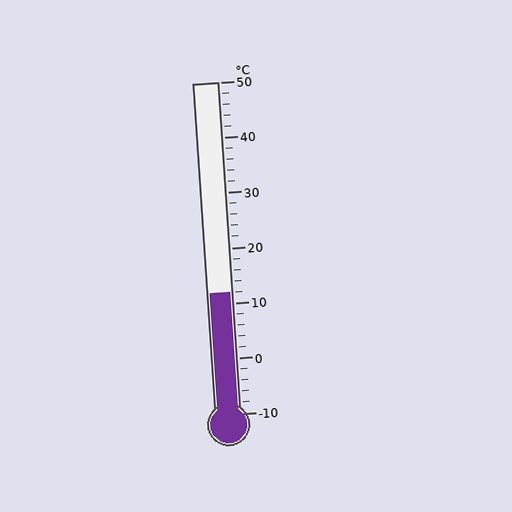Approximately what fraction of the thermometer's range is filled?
The thermometer is filled to approximately 35% of its range.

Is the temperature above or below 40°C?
The temperature is below 40°C.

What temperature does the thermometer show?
The thermometer shows approximately 12°C.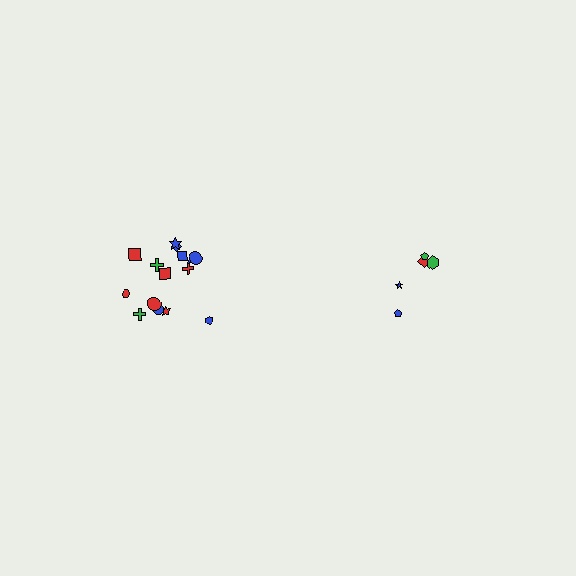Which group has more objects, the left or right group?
The left group.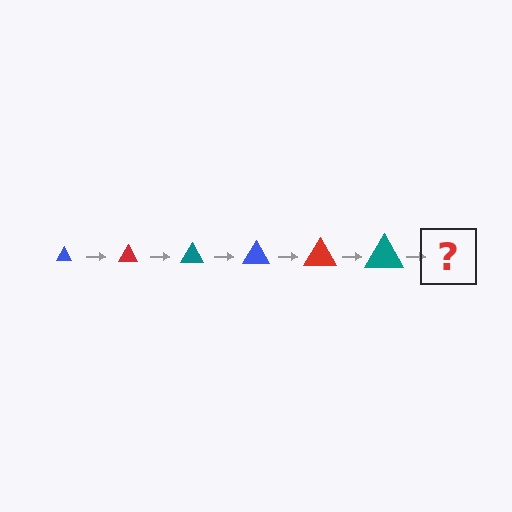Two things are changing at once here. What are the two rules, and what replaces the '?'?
The two rules are that the triangle grows larger each step and the color cycles through blue, red, and teal. The '?' should be a blue triangle, larger than the previous one.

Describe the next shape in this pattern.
It should be a blue triangle, larger than the previous one.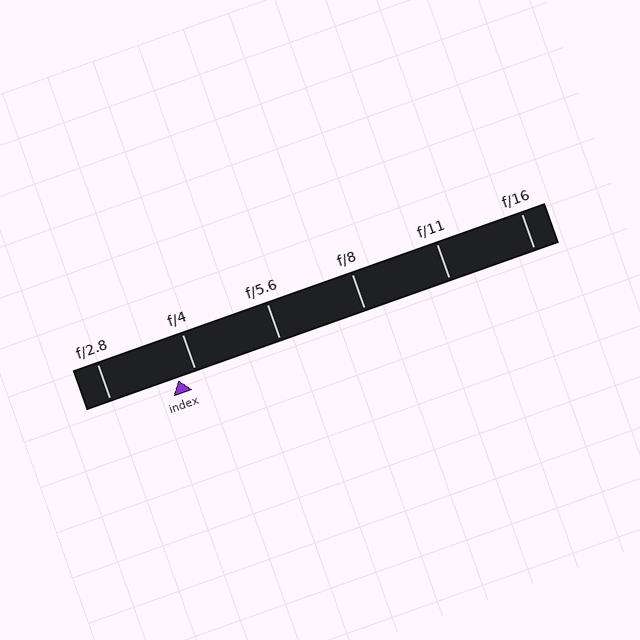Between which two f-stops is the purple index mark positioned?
The index mark is between f/2.8 and f/4.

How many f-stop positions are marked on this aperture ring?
There are 6 f-stop positions marked.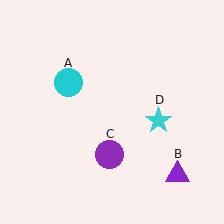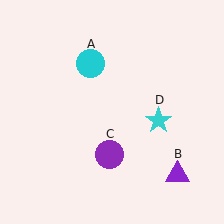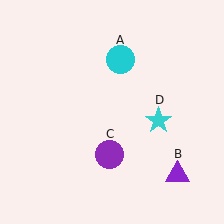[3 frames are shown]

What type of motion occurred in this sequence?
The cyan circle (object A) rotated clockwise around the center of the scene.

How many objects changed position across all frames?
1 object changed position: cyan circle (object A).